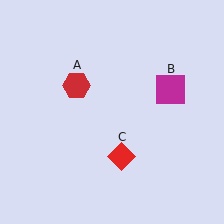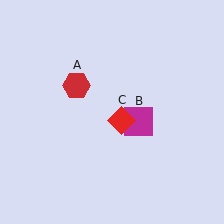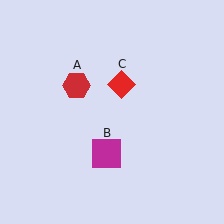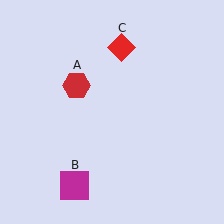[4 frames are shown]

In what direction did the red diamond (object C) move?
The red diamond (object C) moved up.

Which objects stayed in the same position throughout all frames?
Red hexagon (object A) remained stationary.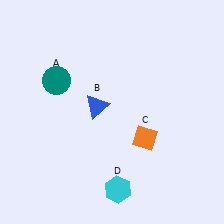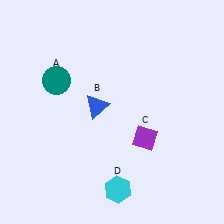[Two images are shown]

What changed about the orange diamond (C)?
In Image 1, C is orange. In Image 2, it changed to purple.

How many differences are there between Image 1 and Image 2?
There is 1 difference between the two images.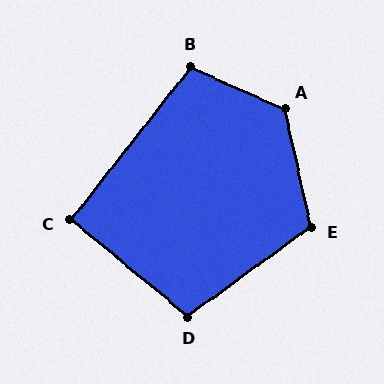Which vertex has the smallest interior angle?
C, at approximately 91 degrees.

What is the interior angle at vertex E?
Approximately 113 degrees (obtuse).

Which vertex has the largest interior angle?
A, at approximately 127 degrees.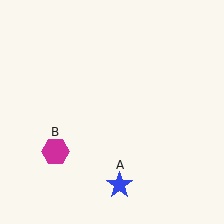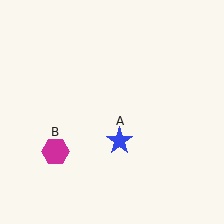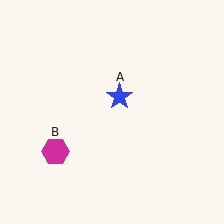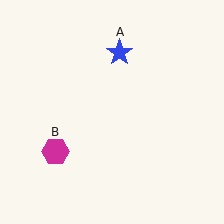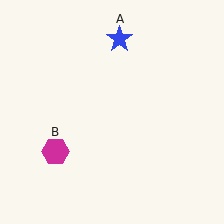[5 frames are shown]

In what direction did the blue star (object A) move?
The blue star (object A) moved up.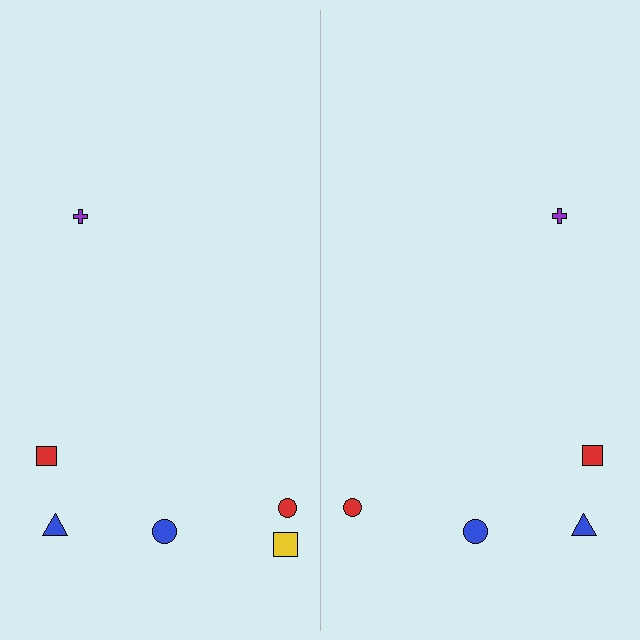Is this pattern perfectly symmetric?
No, the pattern is not perfectly symmetric. A yellow square is missing from the right side.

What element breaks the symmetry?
A yellow square is missing from the right side.